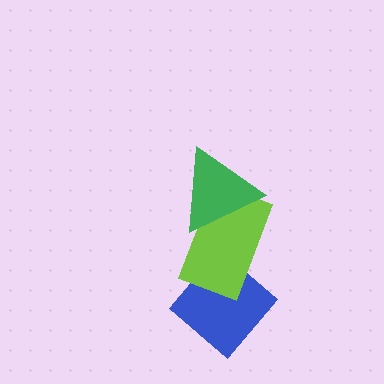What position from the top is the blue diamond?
The blue diamond is 3rd from the top.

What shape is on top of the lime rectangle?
The green triangle is on top of the lime rectangle.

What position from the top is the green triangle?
The green triangle is 1st from the top.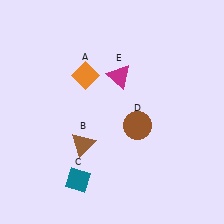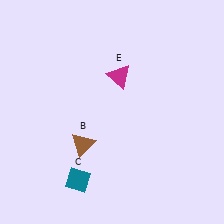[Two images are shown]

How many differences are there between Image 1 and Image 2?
There are 2 differences between the two images.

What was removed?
The brown circle (D), the orange diamond (A) were removed in Image 2.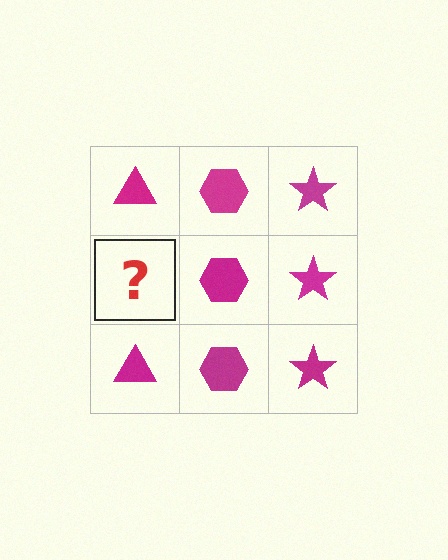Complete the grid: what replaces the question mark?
The question mark should be replaced with a magenta triangle.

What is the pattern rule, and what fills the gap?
The rule is that each column has a consistent shape. The gap should be filled with a magenta triangle.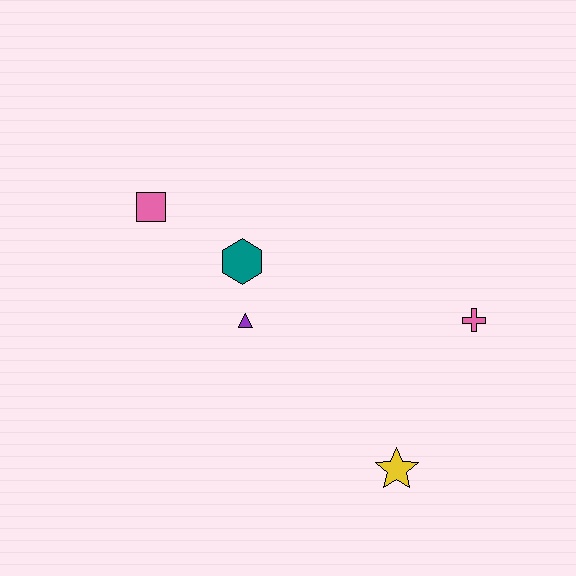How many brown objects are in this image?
There are no brown objects.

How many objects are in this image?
There are 5 objects.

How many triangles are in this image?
There is 1 triangle.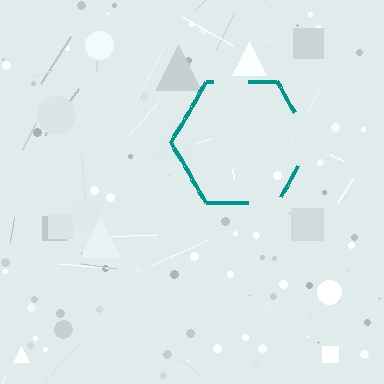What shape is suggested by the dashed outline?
The dashed outline suggests a hexagon.